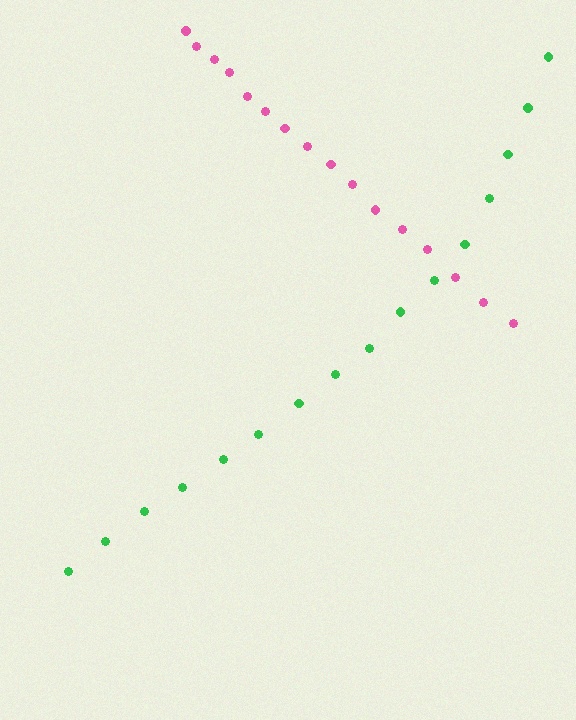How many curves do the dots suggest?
There are 2 distinct paths.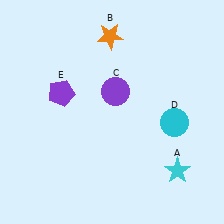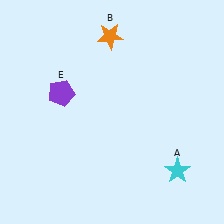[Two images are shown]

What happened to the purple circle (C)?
The purple circle (C) was removed in Image 2. It was in the top-right area of Image 1.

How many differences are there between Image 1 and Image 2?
There are 2 differences between the two images.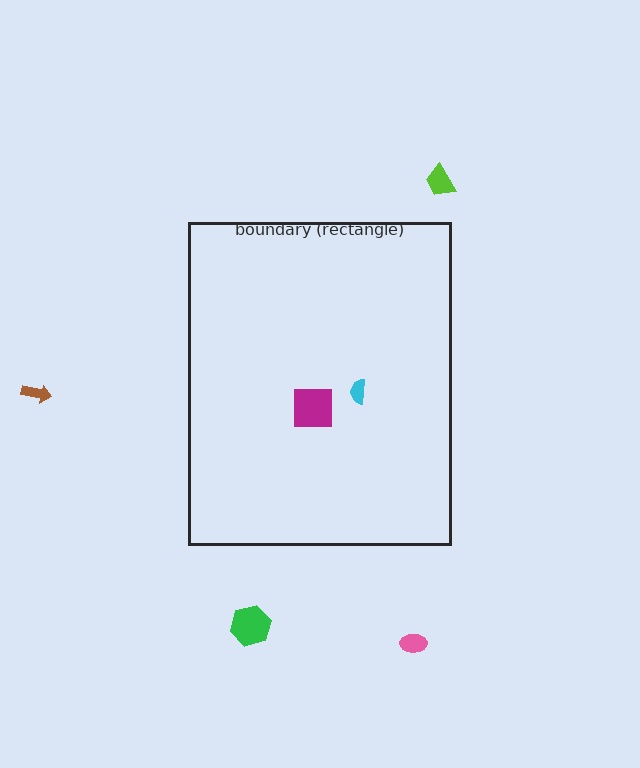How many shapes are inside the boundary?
2 inside, 4 outside.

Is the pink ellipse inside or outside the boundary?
Outside.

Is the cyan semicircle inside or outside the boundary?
Inside.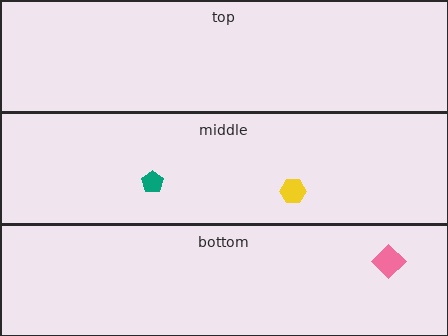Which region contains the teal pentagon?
The middle region.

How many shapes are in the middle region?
2.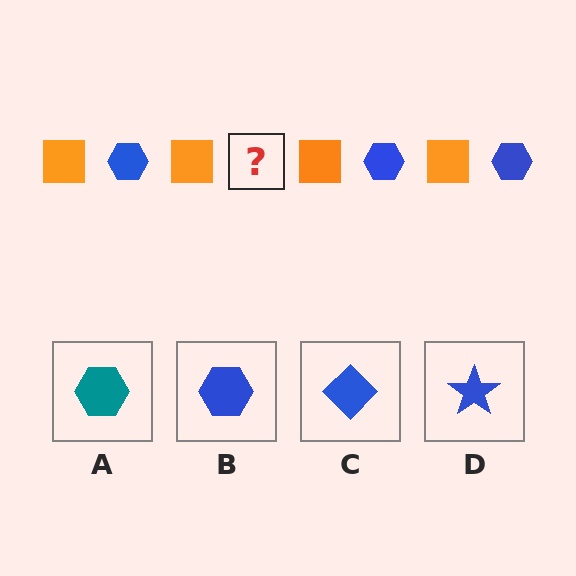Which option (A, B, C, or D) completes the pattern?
B.